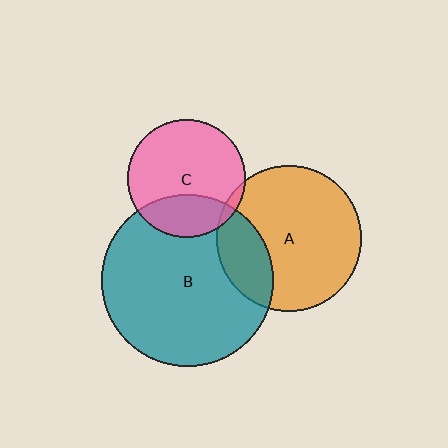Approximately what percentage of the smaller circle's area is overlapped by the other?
Approximately 25%.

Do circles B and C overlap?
Yes.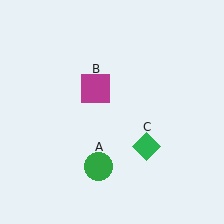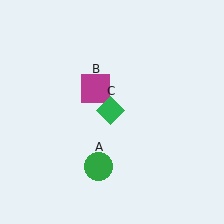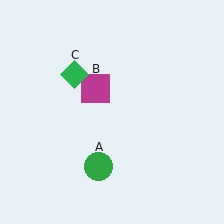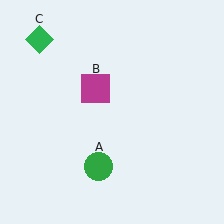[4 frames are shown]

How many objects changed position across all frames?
1 object changed position: green diamond (object C).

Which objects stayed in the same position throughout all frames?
Green circle (object A) and magenta square (object B) remained stationary.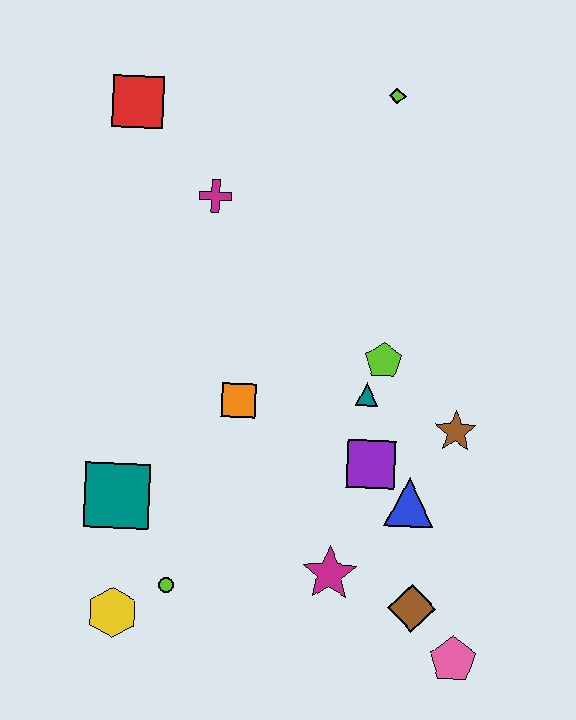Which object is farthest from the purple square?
The red square is farthest from the purple square.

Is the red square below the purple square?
No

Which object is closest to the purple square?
The blue triangle is closest to the purple square.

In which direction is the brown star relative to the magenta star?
The brown star is above the magenta star.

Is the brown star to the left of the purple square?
No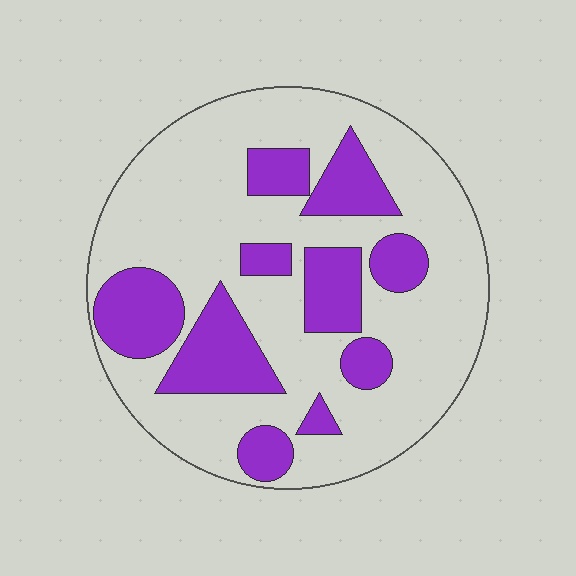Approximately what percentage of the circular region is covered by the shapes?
Approximately 30%.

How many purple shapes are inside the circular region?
10.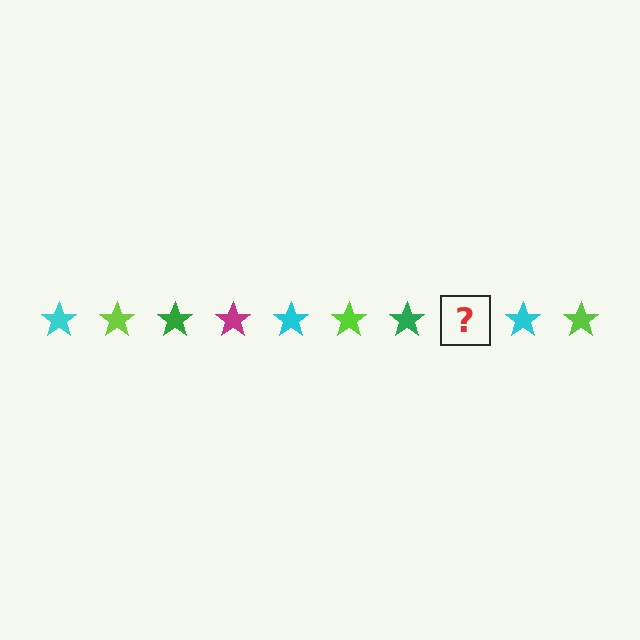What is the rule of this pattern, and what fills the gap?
The rule is that the pattern cycles through cyan, lime, green, magenta stars. The gap should be filled with a magenta star.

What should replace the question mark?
The question mark should be replaced with a magenta star.